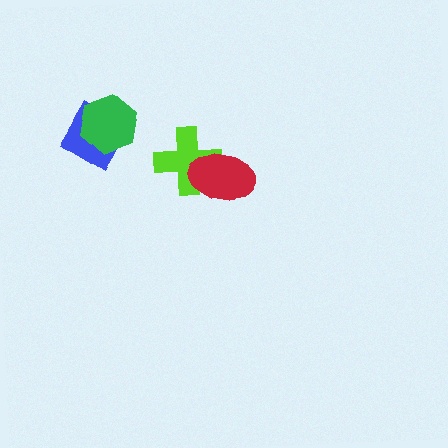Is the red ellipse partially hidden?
No, no other shape covers it.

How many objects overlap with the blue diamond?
1 object overlaps with the blue diamond.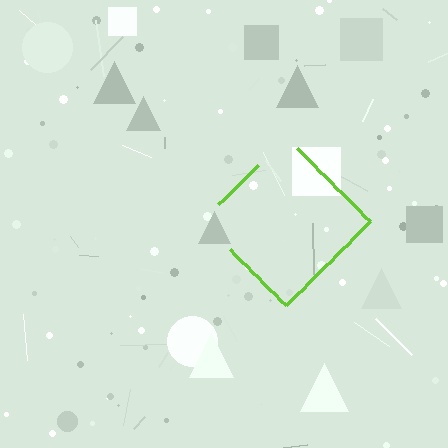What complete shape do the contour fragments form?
The contour fragments form a diamond.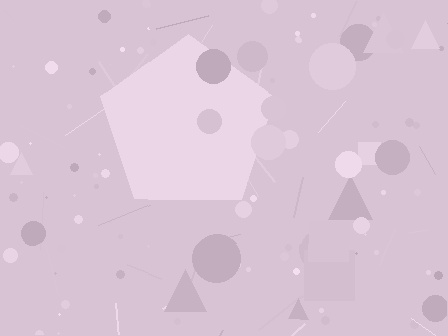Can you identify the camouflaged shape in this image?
The camouflaged shape is a pentagon.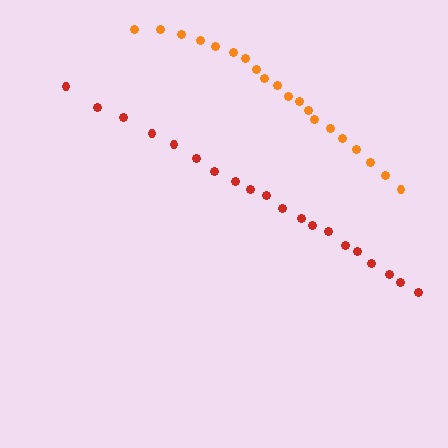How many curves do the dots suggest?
There are 2 distinct paths.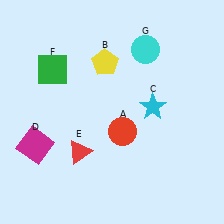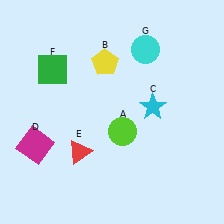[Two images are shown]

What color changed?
The circle (A) changed from red in Image 1 to lime in Image 2.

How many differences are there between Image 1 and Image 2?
There is 1 difference between the two images.